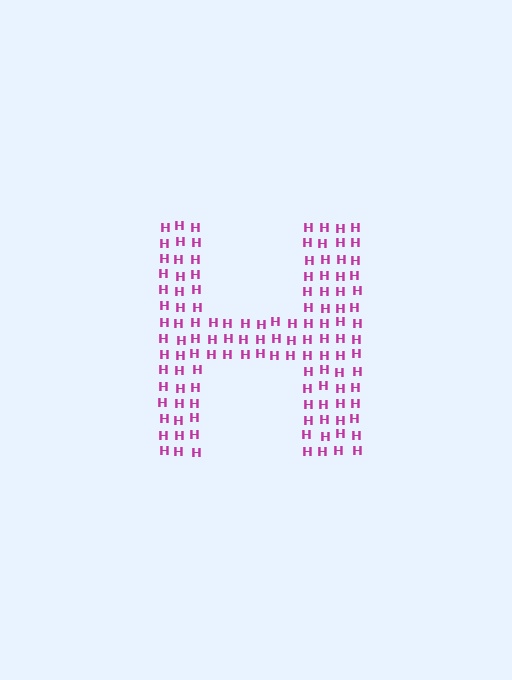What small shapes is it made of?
It is made of small letter H's.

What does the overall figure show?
The overall figure shows the letter H.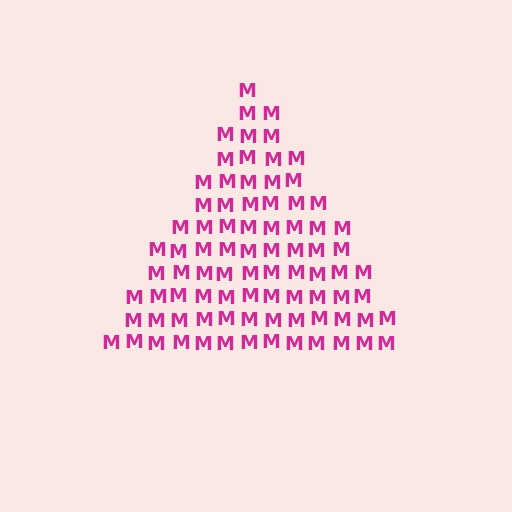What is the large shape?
The large shape is a triangle.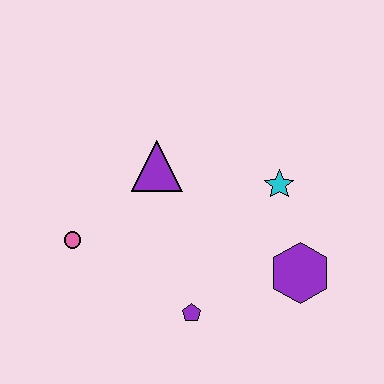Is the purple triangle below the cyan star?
No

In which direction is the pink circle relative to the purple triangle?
The pink circle is to the left of the purple triangle.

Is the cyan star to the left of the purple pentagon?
No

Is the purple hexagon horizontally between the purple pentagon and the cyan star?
No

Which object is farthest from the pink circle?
The purple hexagon is farthest from the pink circle.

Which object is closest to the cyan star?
The purple hexagon is closest to the cyan star.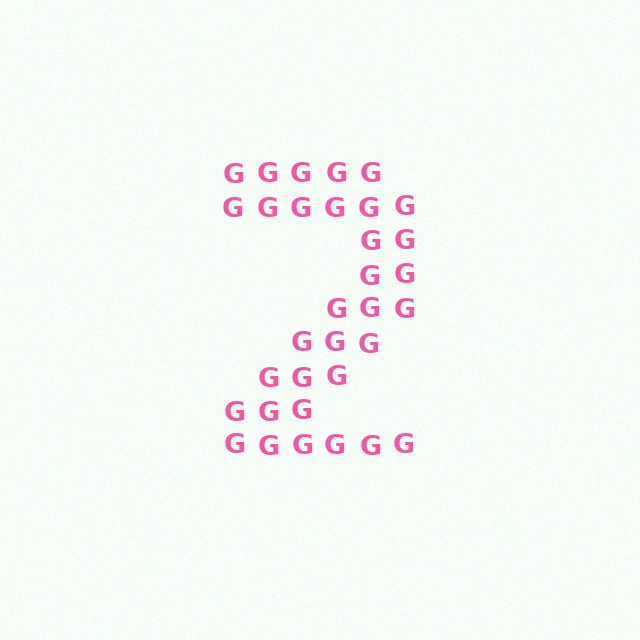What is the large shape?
The large shape is the digit 2.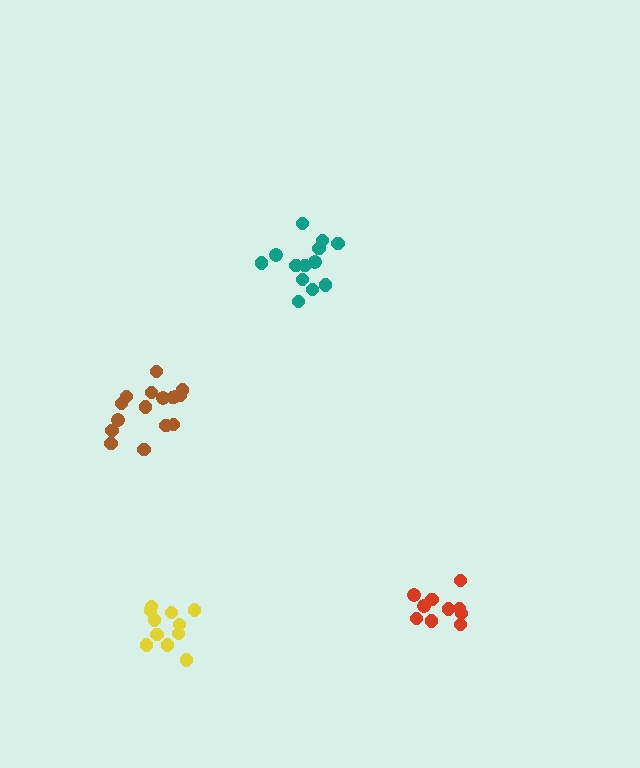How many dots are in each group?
Group 1: 10 dots, Group 2: 11 dots, Group 3: 16 dots, Group 4: 13 dots (50 total).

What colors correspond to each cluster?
The clusters are colored: red, yellow, brown, teal.